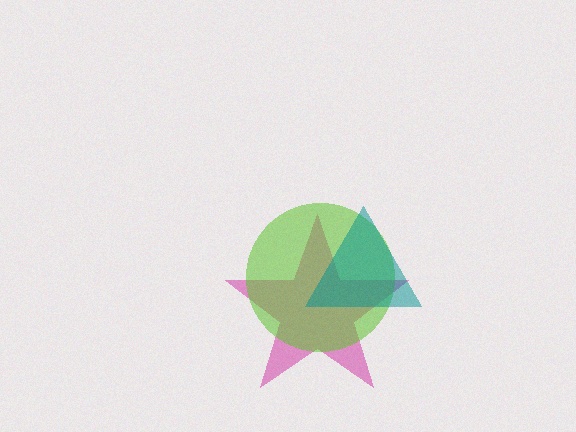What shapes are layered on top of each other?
The layered shapes are: a magenta star, a lime circle, a teal triangle.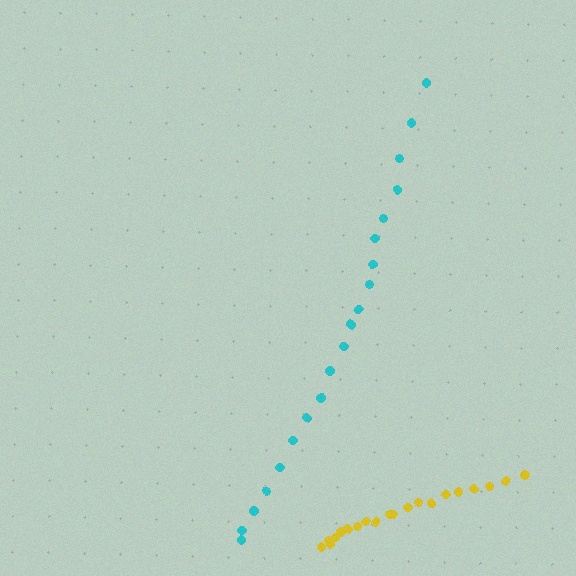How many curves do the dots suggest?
There are 2 distinct paths.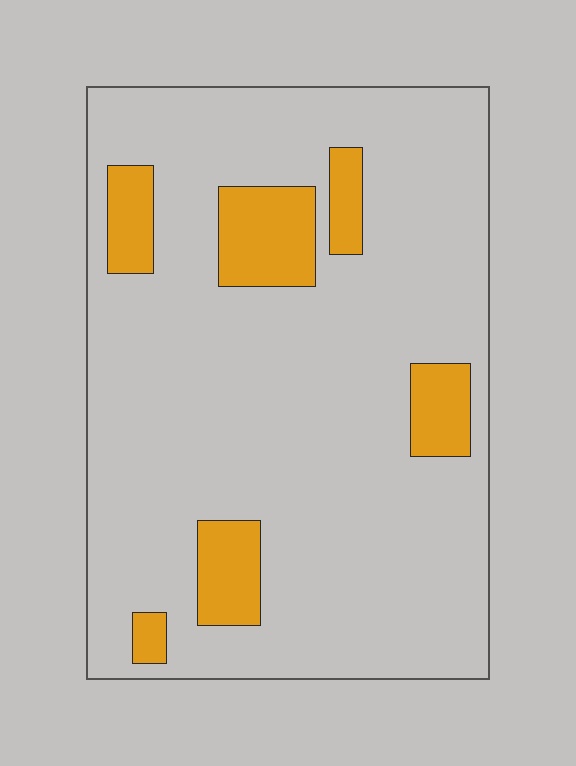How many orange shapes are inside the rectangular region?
6.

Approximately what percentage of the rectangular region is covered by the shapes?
Approximately 15%.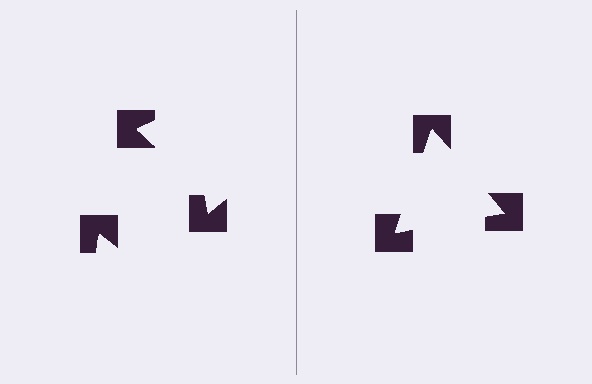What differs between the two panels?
The notched squares are positioned identically on both sides; only the wedge orientations differ. On the right they align to a triangle; on the left they are misaligned.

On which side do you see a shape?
An illusory triangle appears on the right side. On the left side the wedge cuts are rotated, so no coherent shape forms.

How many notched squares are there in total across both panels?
6 — 3 on each side.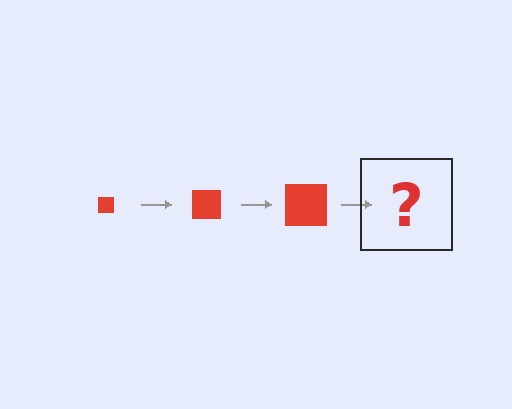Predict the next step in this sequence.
The next step is a red square, larger than the previous one.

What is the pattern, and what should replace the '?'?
The pattern is that the square gets progressively larger each step. The '?' should be a red square, larger than the previous one.